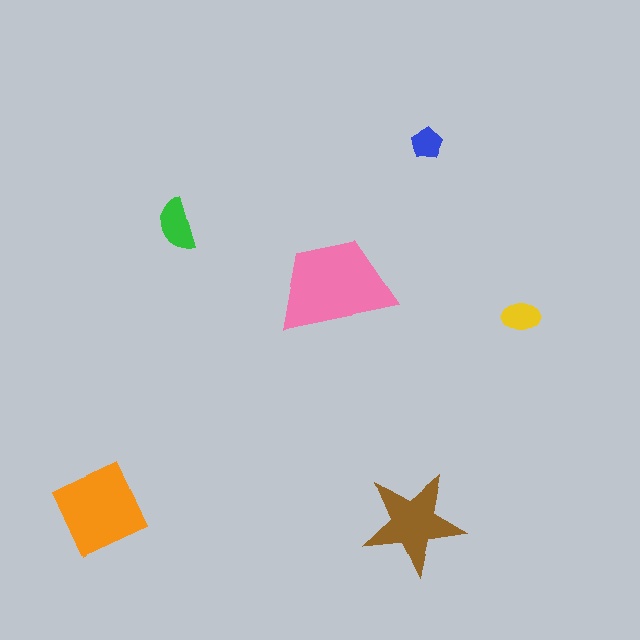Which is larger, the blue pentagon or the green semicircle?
The green semicircle.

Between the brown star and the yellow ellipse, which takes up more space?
The brown star.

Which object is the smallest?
The blue pentagon.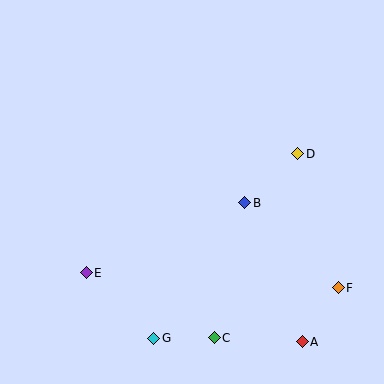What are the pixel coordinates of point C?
Point C is at (214, 338).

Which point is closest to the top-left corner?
Point E is closest to the top-left corner.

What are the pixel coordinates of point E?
Point E is at (86, 273).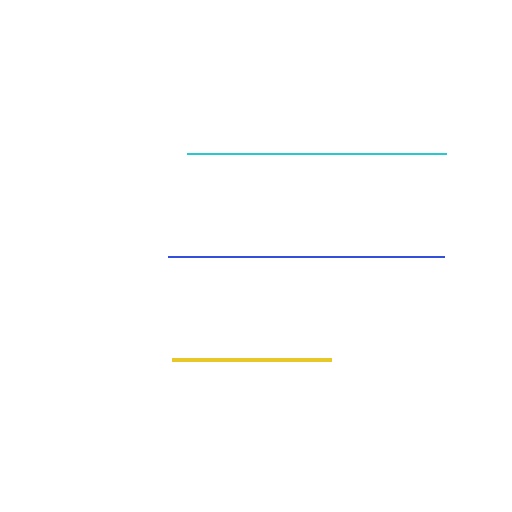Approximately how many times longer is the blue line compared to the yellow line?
The blue line is approximately 1.7 times the length of the yellow line.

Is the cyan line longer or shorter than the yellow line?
The cyan line is longer than the yellow line.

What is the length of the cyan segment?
The cyan segment is approximately 259 pixels long.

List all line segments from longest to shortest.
From longest to shortest: blue, cyan, yellow.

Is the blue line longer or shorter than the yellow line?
The blue line is longer than the yellow line.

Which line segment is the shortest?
The yellow line is the shortest at approximately 159 pixels.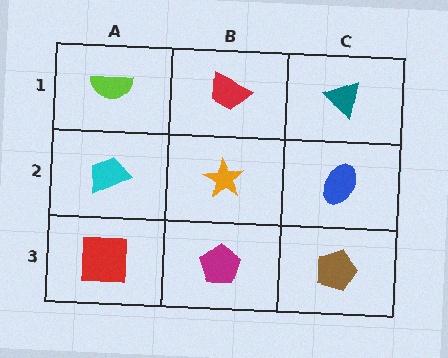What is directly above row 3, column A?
A cyan trapezoid.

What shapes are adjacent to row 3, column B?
An orange star (row 2, column B), a red square (row 3, column A), a brown pentagon (row 3, column C).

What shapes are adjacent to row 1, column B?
An orange star (row 2, column B), a lime semicircle (row 1, column A), a teal triangle (row 1, column C).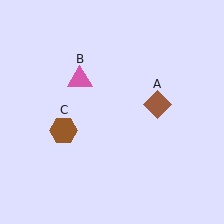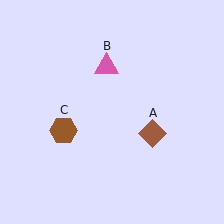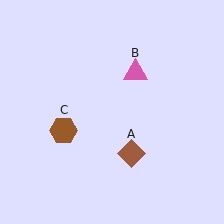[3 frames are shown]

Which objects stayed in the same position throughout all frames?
Brown hexagon (object C) remained stationary.